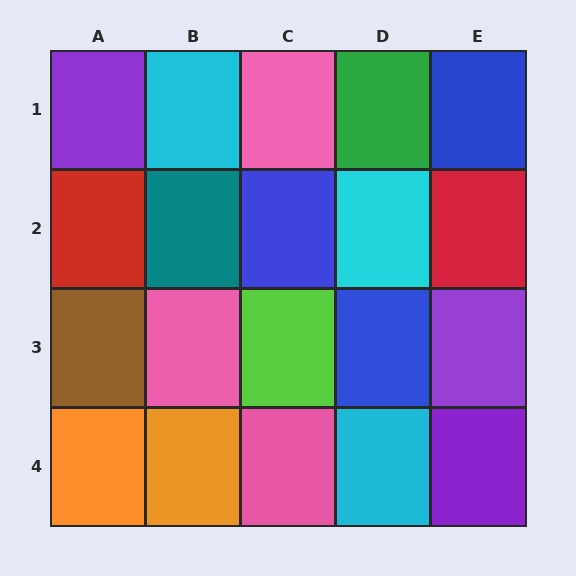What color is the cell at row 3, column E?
Purple.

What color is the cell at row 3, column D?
Blue.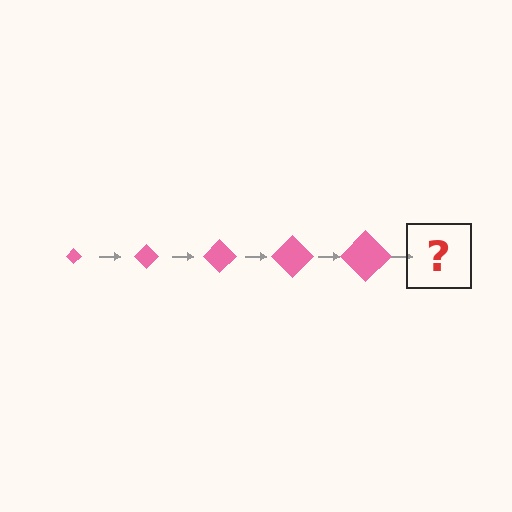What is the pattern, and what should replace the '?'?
The pattern is that the diamond gets progressively larger each step. The '?' should be a pink diamond, larger than the previous one.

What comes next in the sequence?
The next element should be a pink diamond, larger than the previous one.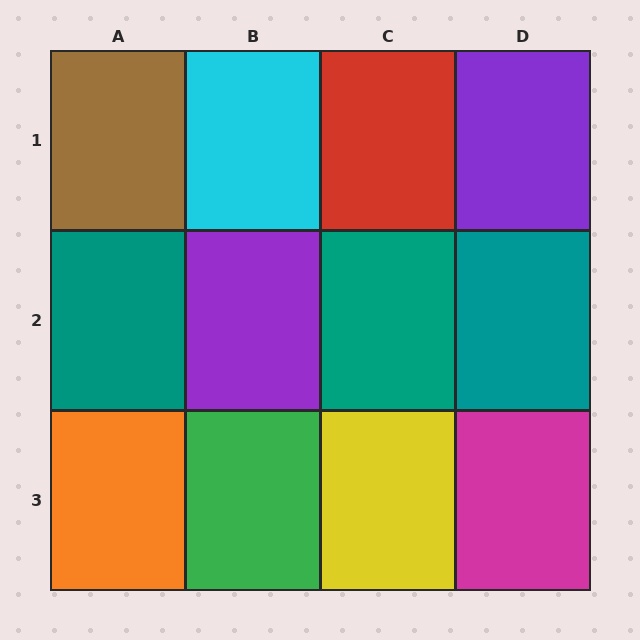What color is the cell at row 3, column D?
Magenta.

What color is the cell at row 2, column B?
Purple.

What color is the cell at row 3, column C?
Yellow.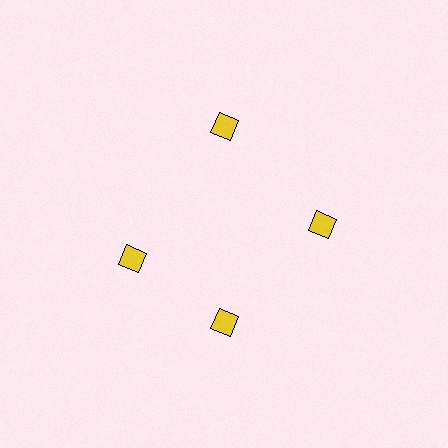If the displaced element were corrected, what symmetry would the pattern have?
It would have 4-fold rotational symmetry — the pattern would map onto itself every 90 degrees.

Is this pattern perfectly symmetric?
No. The 4 yellow squares are arranged in a ring, but one element near the 9 o'clock position is rotated out of alignment along the ring, breaking the 4-fold rotational symmetry.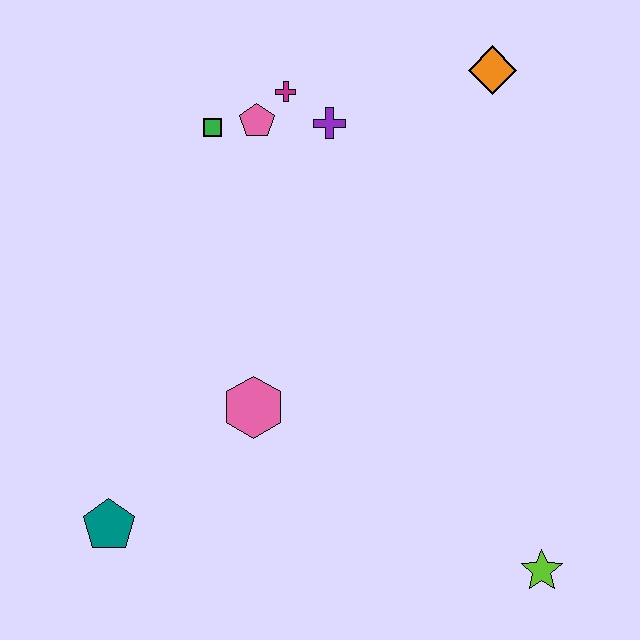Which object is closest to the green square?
The pink pentagon is closest to the green square.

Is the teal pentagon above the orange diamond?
No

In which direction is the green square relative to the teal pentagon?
The green square is above the teal pentagon.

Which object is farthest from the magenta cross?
The lime star is farthest from the magenta cross.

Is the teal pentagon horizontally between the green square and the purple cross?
No